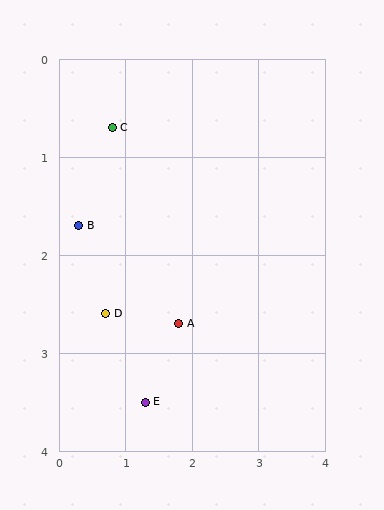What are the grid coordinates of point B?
Point B is at approximately (0.3, 1.7).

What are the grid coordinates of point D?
Point D is at approximately (0.7, 2.6).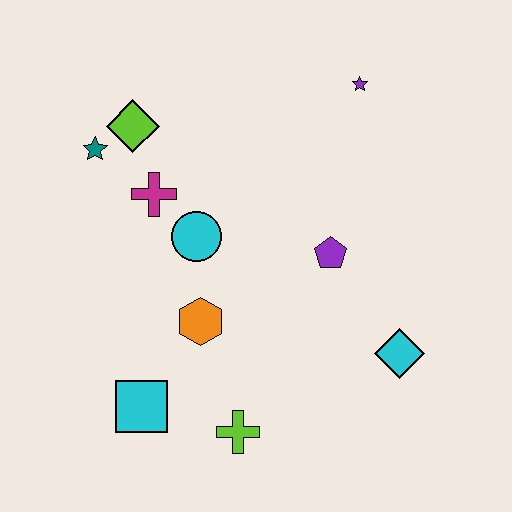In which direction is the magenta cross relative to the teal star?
The magenta cross is to the right of the teal star.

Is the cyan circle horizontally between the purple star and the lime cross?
No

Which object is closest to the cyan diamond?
The purple pentagon is closest to the cyan diamond.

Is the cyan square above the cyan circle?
No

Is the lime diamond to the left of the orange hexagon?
Yes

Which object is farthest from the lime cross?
The purple star is farthest from the lime cross.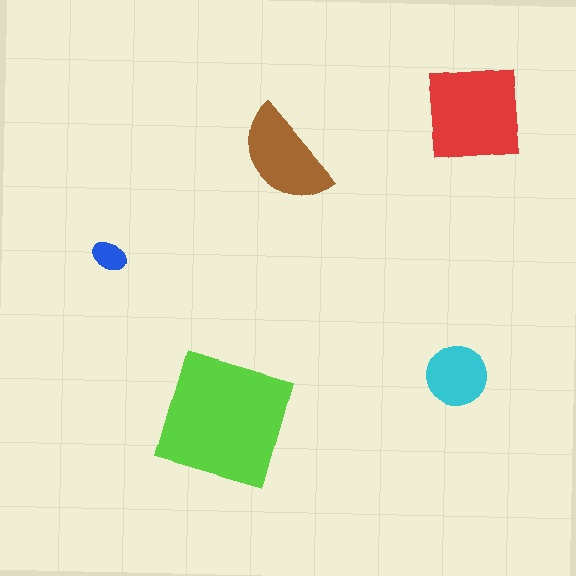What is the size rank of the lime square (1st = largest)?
1st.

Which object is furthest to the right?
The red square is rightmost.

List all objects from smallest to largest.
The blue ellipse, the cyan circle, the brown semicircle, the red square, the lime square.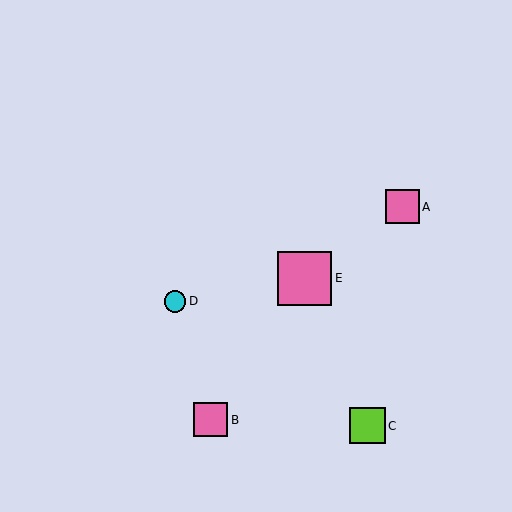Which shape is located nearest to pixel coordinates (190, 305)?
The cyan circle (labeled D) at (175, 302) is nearest to that location.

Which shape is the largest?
The pink square (labeled E) is the largest.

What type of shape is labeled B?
Shape B is a pink square.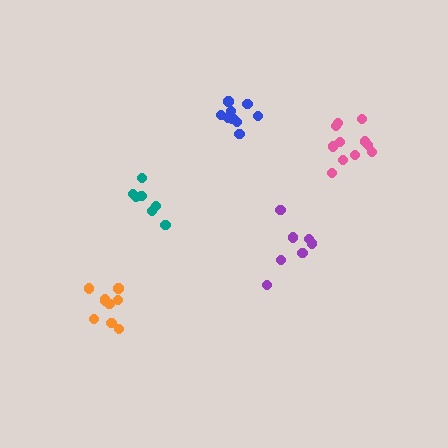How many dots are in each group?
Group 1: 7 dots, Group 2: 7 dots, Group 3: 11 dots, Group 4: 9 dots, Group 5: 9 dots (43 total).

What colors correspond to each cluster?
The clusters are colored: teal, purple, pink, orange, blue.